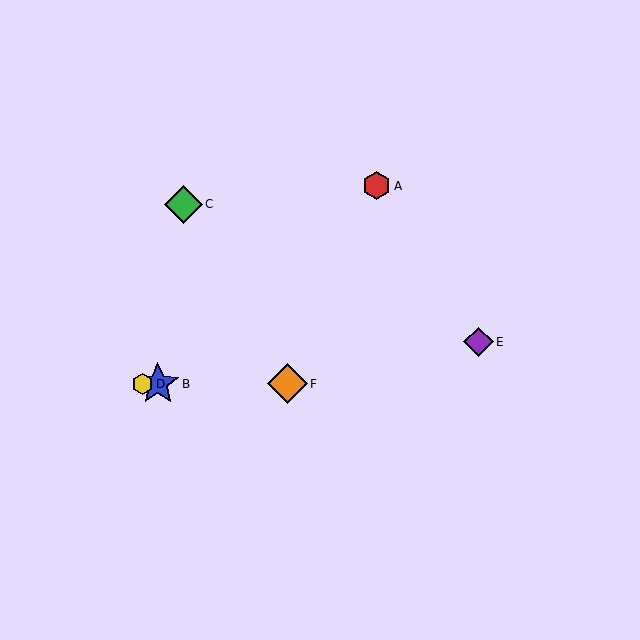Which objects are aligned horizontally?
Objects B, D, F are aligned horizontally.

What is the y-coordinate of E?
Object E is at y≈342.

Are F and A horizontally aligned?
No, F is at y≈384 and A is at y≈186.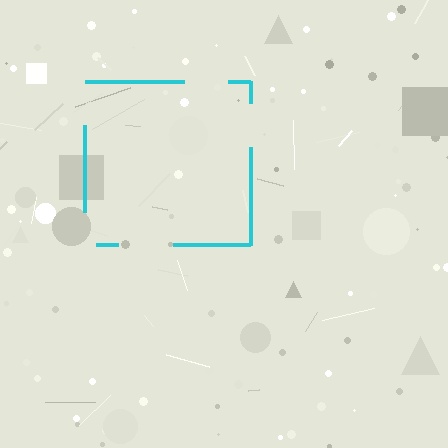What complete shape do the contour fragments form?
The contour fragments form a square.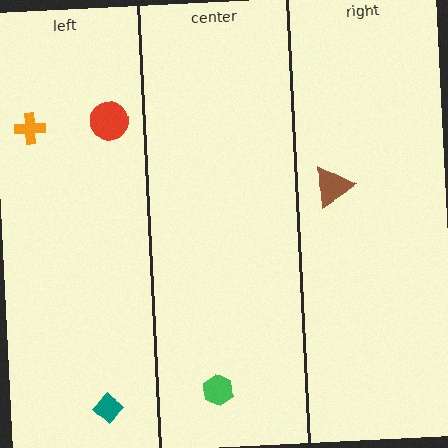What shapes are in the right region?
The brown triangle.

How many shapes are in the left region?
3.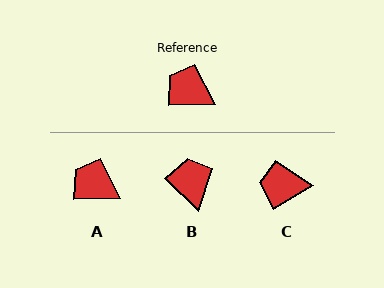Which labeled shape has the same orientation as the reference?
A.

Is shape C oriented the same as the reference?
No, it is off by about 30 degrees.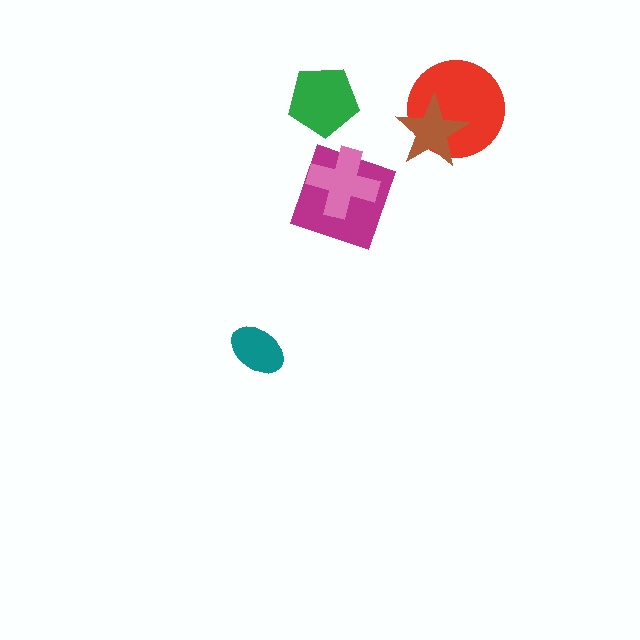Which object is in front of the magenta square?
The pink cross is in front of the magenta square.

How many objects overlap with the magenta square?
1 object overlaps with the magenta square.